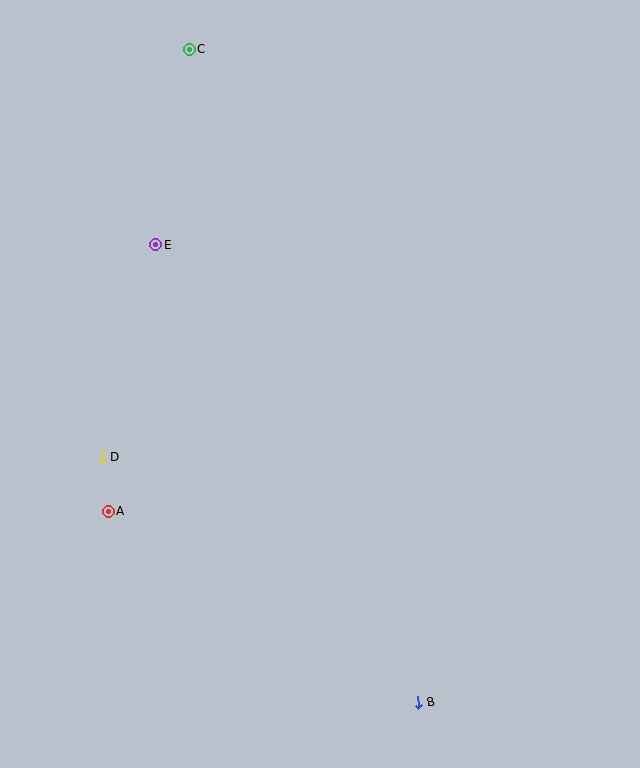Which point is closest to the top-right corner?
Point C is closest to the top-right corner.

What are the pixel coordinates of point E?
Point E is at (156, 245).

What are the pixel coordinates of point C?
Point C is at (190, 49).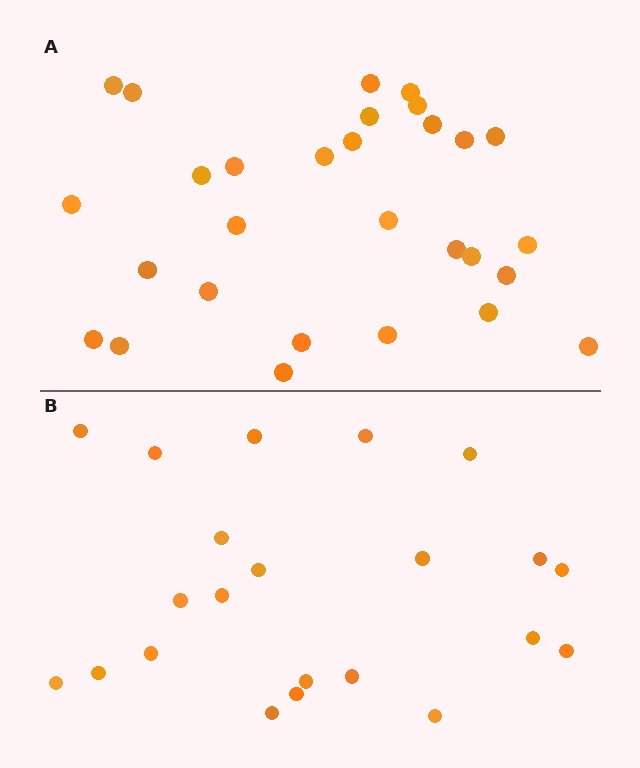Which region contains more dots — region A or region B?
Region A (the top region) has more dots.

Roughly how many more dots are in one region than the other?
Region A has roughly 8 or so more dots than region B.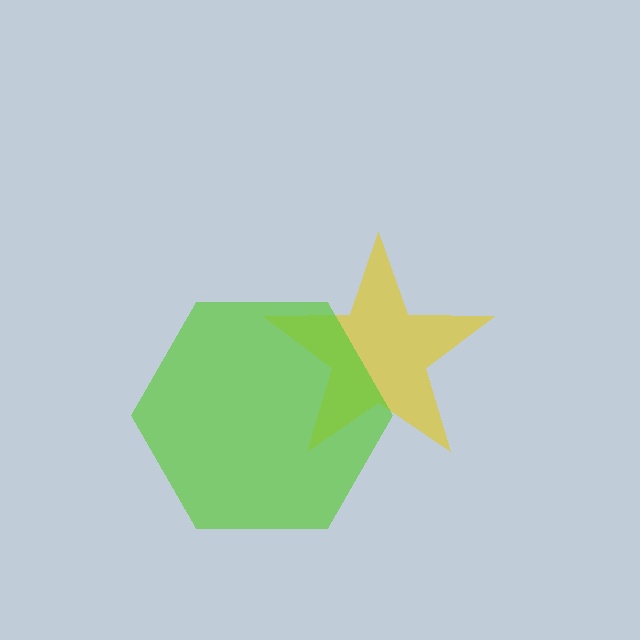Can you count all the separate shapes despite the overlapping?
Yes, there are 2 separate shapes.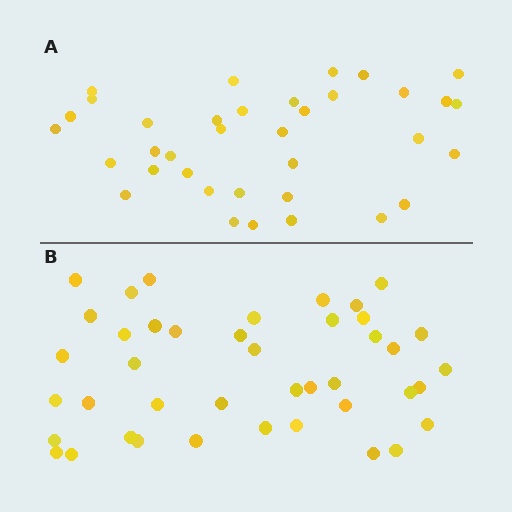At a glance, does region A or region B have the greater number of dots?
Region B (the bottom region) has more dots.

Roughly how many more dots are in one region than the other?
Region B has about 6 more dots than region A.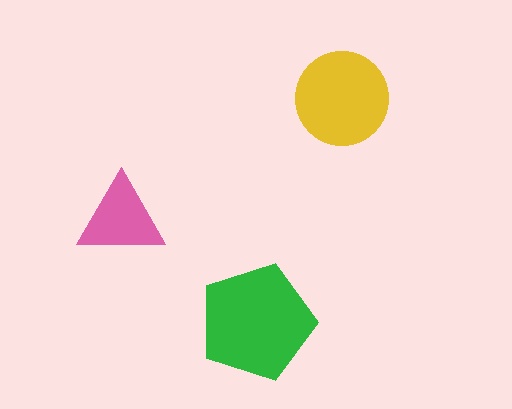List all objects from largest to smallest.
The green pentagon, the yellow circle, the pink triangle.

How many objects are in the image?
There are 3 objects in the image.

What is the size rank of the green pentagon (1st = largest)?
1st.